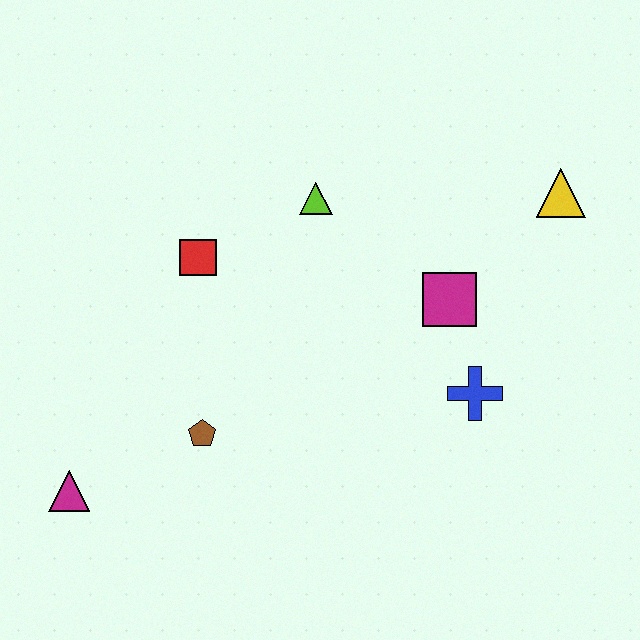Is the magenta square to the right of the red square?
Yes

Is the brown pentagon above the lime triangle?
No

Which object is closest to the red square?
The lime triangle is closest to the red square.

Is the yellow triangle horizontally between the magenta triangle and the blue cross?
No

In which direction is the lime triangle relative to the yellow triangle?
The lime triangle is to the left of the yellow triangle.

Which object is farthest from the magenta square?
The magenta triangle is farthest from the magenta square.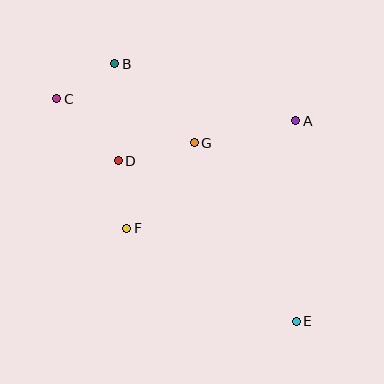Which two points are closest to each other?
Points B and C are closest to each other.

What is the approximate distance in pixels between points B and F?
The distance between B and F is approximately 165 pixels.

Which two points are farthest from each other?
Points C and E are farthest from each other.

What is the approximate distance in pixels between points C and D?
The distance between C and D is approximately 87 pixels.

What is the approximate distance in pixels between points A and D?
The distance between A and D is approximately 182 pixels.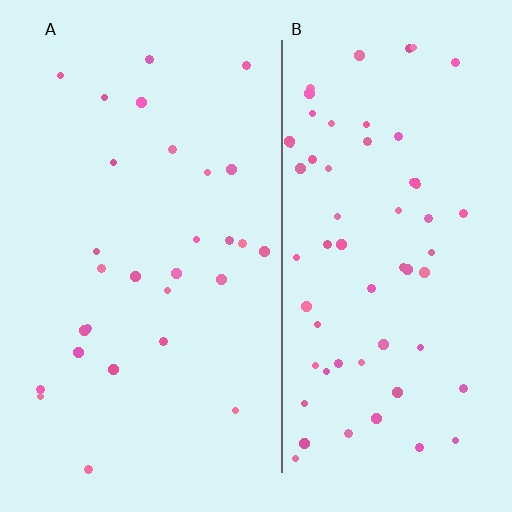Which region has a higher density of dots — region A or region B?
B (the right).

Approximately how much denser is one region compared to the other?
Approximately 2.2× — region B over region A.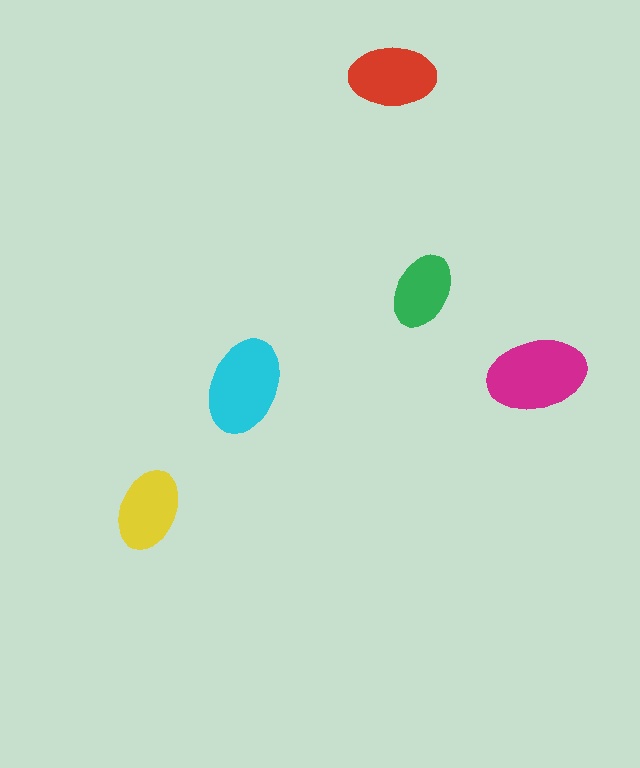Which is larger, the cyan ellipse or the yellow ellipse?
The cyan one.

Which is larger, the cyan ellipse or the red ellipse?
The cyan one.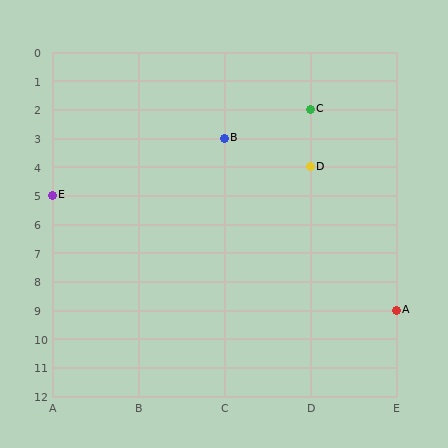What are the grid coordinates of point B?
Point B is at grid coordinates (C, 3).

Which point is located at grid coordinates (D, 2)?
Point C is at (D, 2).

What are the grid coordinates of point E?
Point E is at grid coordinates (A, 5).